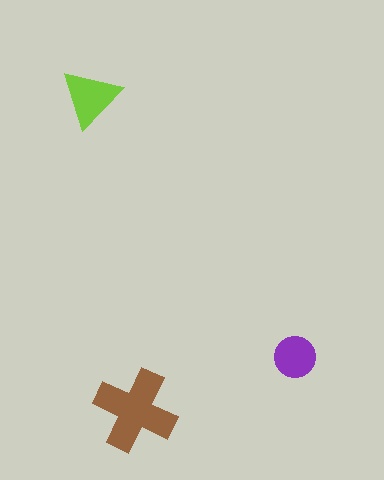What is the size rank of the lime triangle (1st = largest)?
2nd.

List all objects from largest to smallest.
The brown cross, the lime triangle, the purple circle.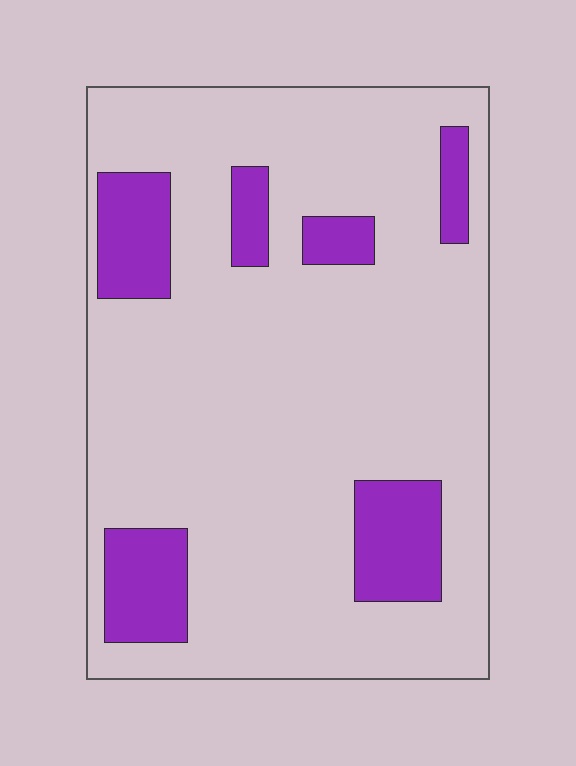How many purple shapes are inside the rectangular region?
6.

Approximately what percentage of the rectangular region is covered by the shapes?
Approximately 15%.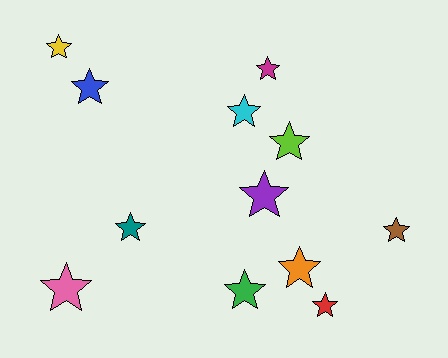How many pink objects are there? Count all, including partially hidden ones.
There is 1 pink object.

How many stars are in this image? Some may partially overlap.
There are 12 stars.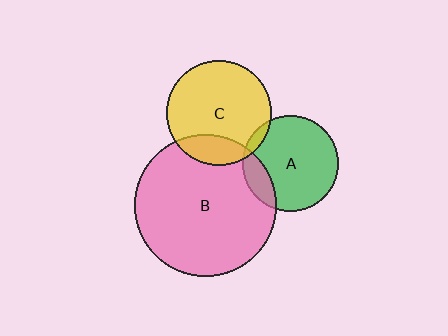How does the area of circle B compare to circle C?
Approximately 1.8 times.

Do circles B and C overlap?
Yes.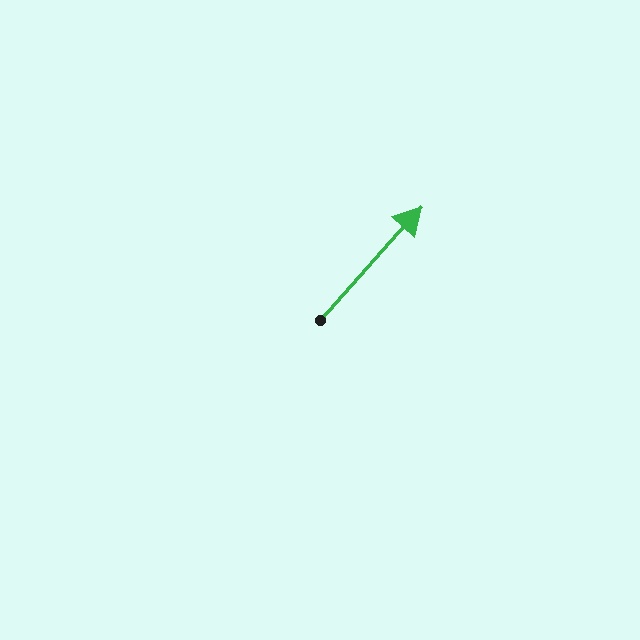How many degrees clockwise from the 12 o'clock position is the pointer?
Approximately 42 degrees.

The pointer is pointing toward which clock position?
Roughly 1 o'clock.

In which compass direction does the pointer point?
Northeast.